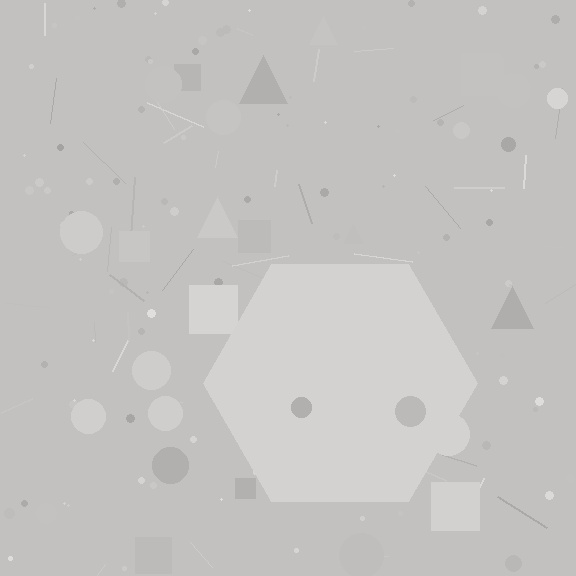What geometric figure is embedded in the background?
A hexagon is embedded in the background.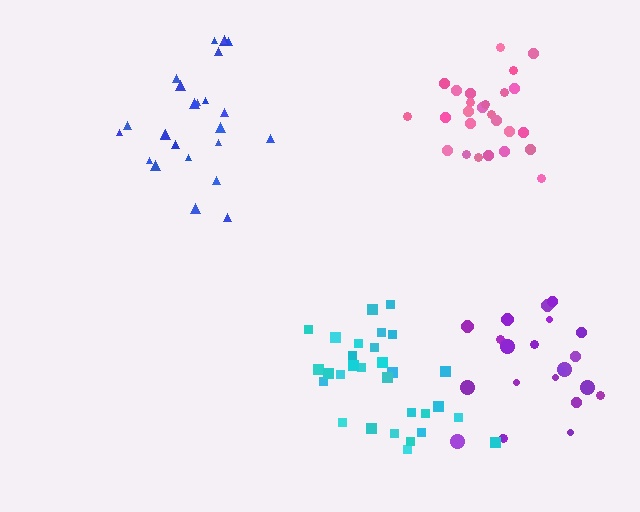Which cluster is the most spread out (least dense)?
Blue.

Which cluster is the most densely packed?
Pink.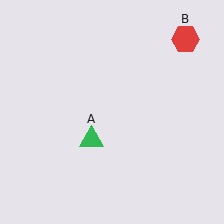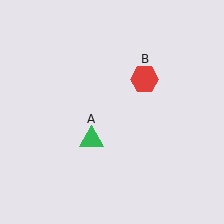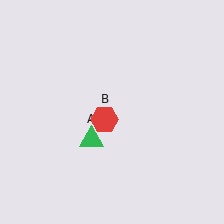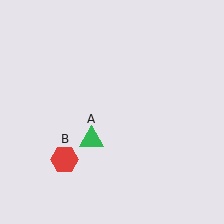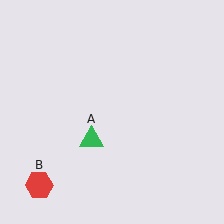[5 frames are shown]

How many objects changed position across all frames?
1 object changed position: red hexagon (object B).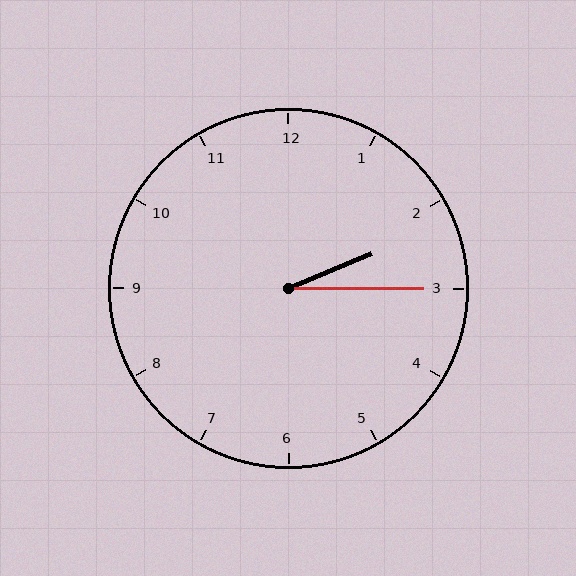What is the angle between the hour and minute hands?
Approximately 22 degrees.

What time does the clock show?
2:15.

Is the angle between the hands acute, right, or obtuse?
It is acute.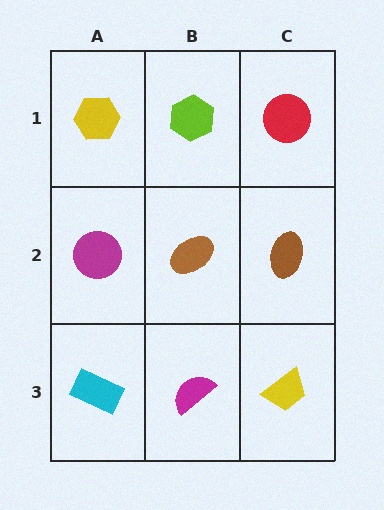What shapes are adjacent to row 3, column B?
A brown ellipse (row 2, column B), a cyan rectangle (row 3, column A), a yellow trapezoid (row 3, column C).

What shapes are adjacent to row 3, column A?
A magenta circle (row 2, column A), a magenta semicircle (row 3, column B).